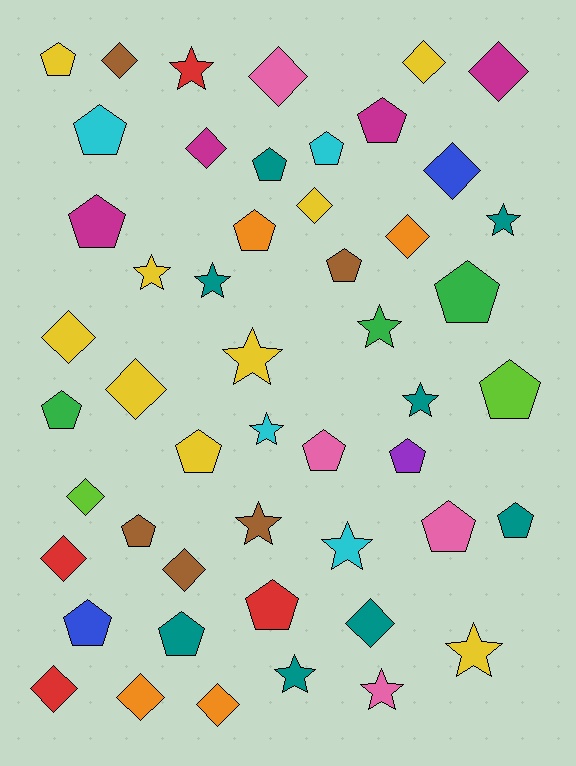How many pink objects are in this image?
There are 4 pink objects.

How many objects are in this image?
There are 50 objects.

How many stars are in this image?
There are 13 stars.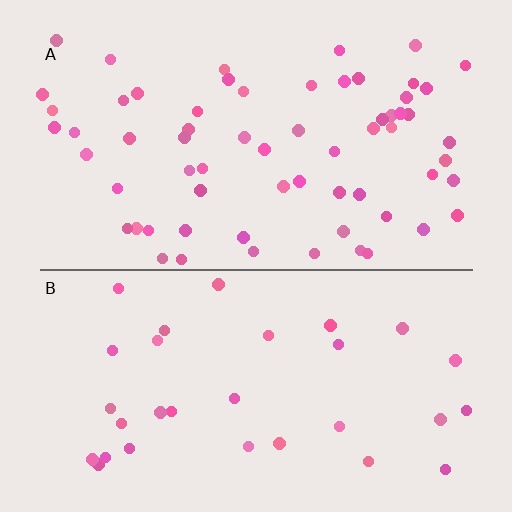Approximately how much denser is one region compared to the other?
Approximately 2.1× — region A over region B.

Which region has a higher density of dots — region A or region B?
A (the top).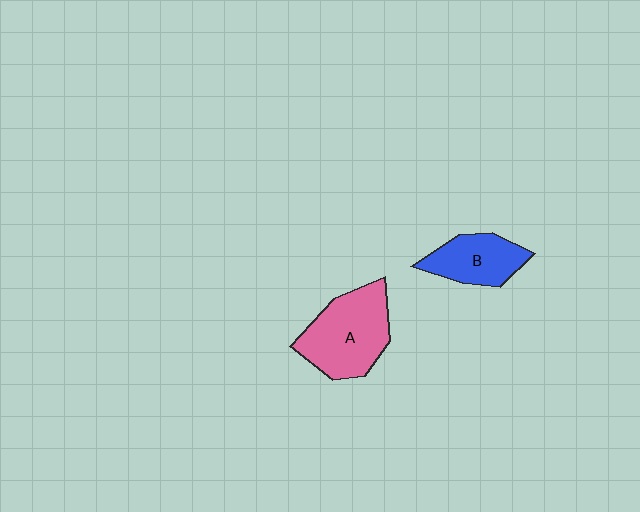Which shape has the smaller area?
Shape B (blue).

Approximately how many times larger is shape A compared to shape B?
Approximately 1.5 times.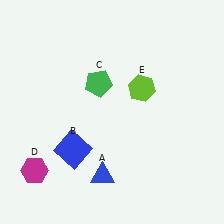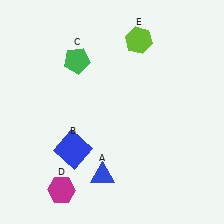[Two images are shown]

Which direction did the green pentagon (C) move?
The green pentagon (C) moved up.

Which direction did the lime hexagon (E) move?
The lime hexagon (E) moved up.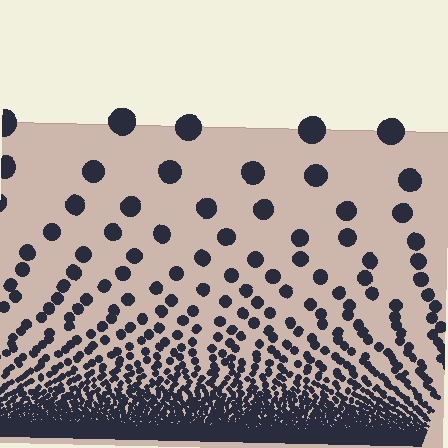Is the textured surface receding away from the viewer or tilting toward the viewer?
The surface appears to tilt toward the viewer. Texture elements get larger and sparser toward the top.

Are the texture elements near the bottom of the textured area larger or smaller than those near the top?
Smaller. The gradient is inverted — elements near the bottom are smaller and denser.